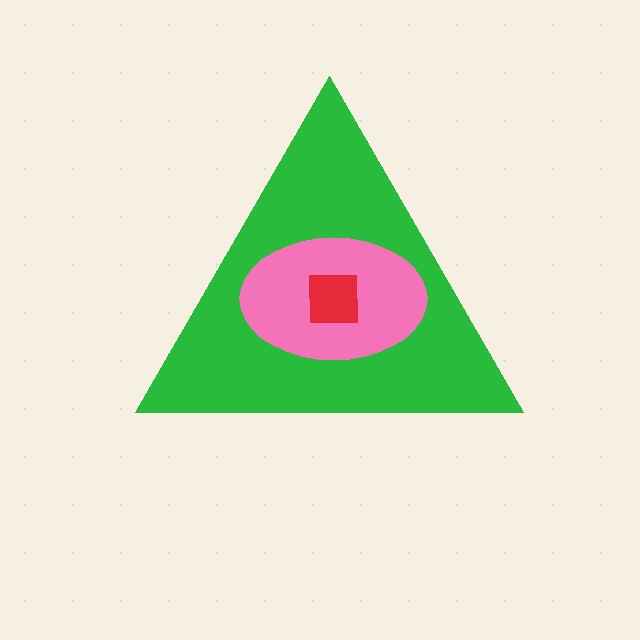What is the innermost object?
The red square.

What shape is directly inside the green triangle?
The pink ellipse.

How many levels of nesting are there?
3.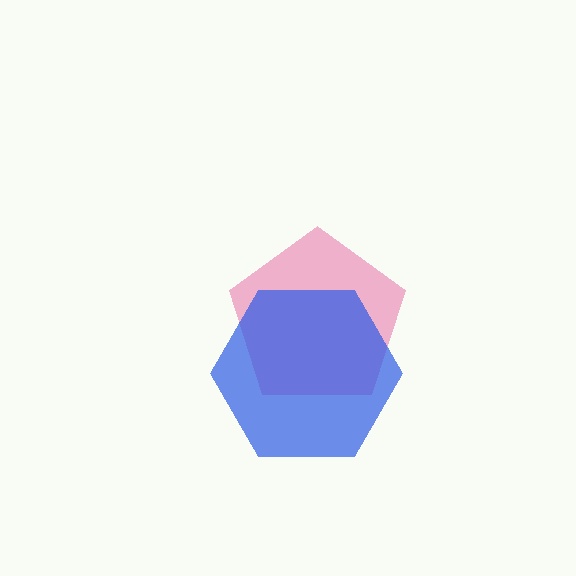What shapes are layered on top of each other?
The layered shapes are: a pink pentagon, a blue hexagon.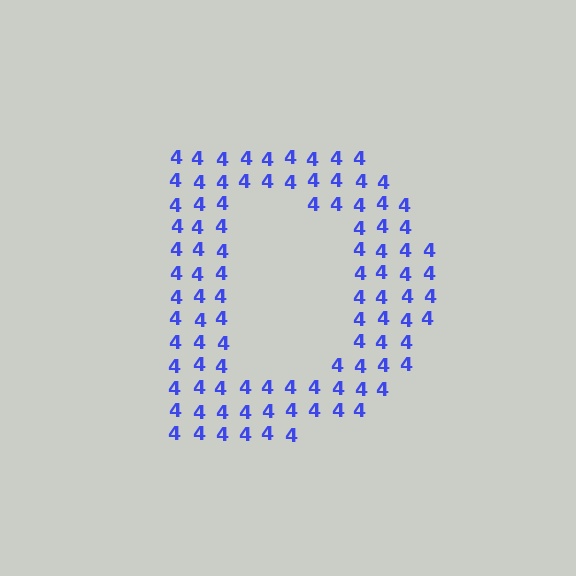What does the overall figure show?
The overall figure shows the letter D.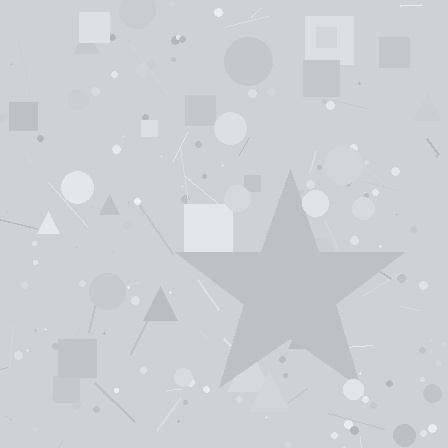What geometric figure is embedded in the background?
A star is embedded in the background.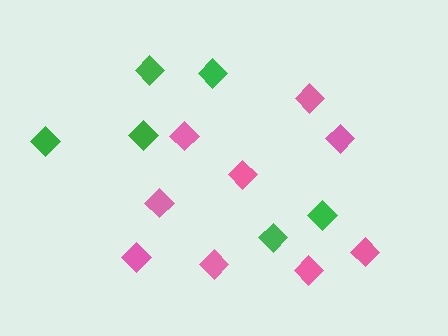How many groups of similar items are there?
There are 2 groups: one group of pink diamonds (9) and one group of green diamonds (6).